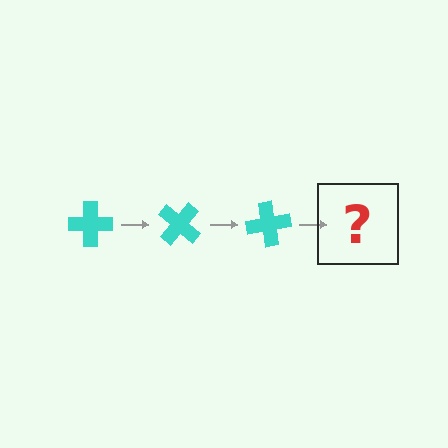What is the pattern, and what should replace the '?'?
The pattern is that the cross rotates 40 degrees each step. The '?' should be a cyan cross rotated 120 degrees.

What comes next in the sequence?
The next element should be a cyan cross rotated 120 degrees.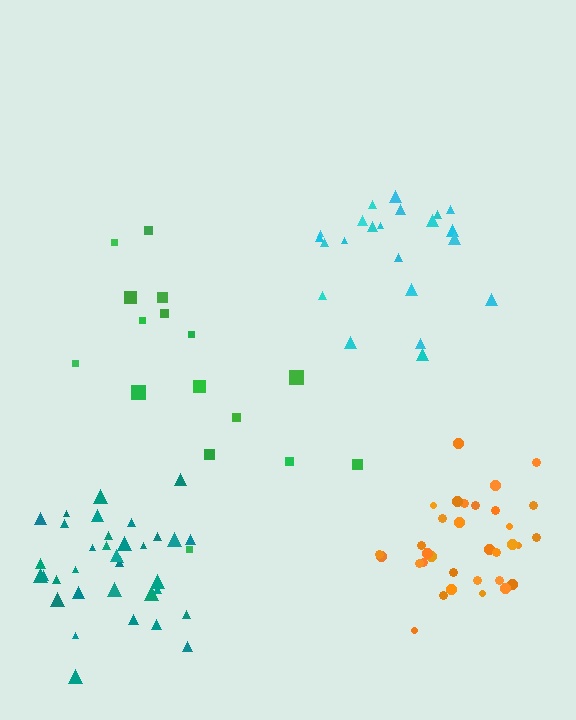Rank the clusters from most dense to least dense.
teal, orange, cyan, green.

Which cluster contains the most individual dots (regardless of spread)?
Teal (35).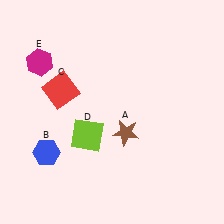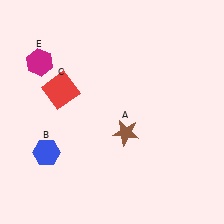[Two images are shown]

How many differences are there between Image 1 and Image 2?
There is 1 difference between the two images.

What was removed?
The lime square (D) was removed in Image 2.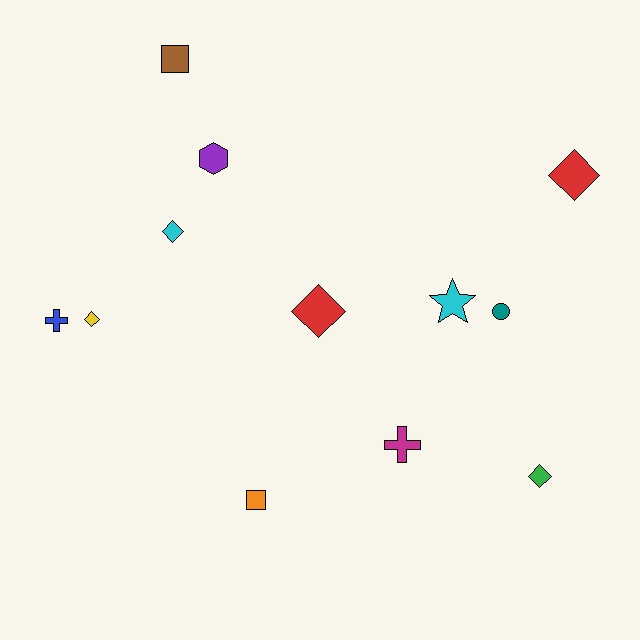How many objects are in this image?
There are 12 objects.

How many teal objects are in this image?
There is 1 teal object.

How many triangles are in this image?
There are no triangles.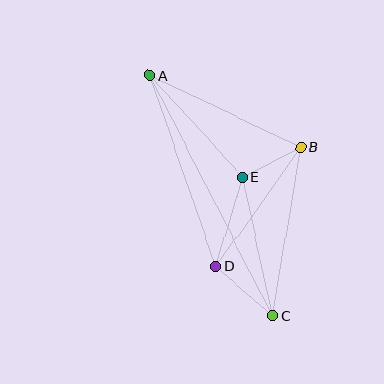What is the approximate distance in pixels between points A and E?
The distance between A and E is approximately 137 pixels.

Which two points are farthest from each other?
Points A and C are farthest from each other.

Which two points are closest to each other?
Points B and E are closest to each other.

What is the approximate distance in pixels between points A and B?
The distance between A and B is approximately 167 pixels.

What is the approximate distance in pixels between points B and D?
The distance between B and D is approximately 146 pixels.